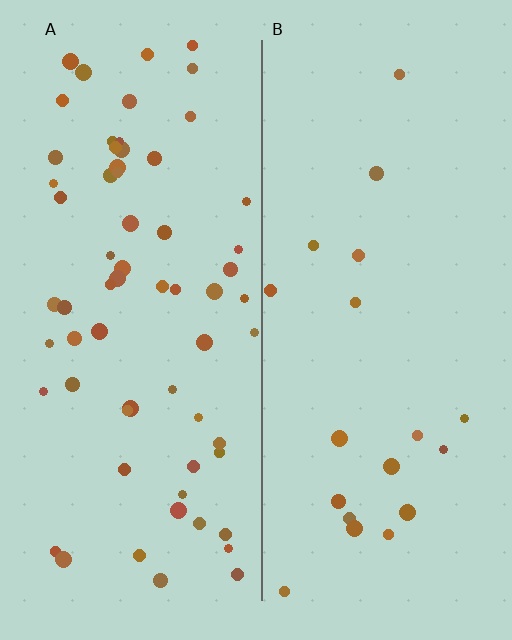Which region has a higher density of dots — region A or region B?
A (the left).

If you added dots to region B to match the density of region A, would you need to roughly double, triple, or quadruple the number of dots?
Approximately triple.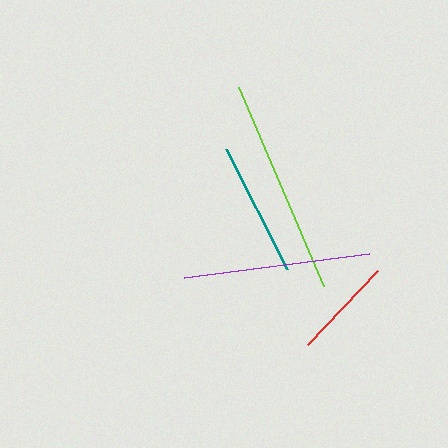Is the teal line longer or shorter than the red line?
The teal line is longer than the red line.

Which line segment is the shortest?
The red line is the shortest at approximately 102 pixels.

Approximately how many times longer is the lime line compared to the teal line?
The lime line is approximately 1.6 times the length of the teal line.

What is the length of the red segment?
The red segment is approximately 102 pixels long.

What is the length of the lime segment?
The lime segment is approximately 217 pixels long.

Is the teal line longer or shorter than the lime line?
The lime line is longer than the teal line.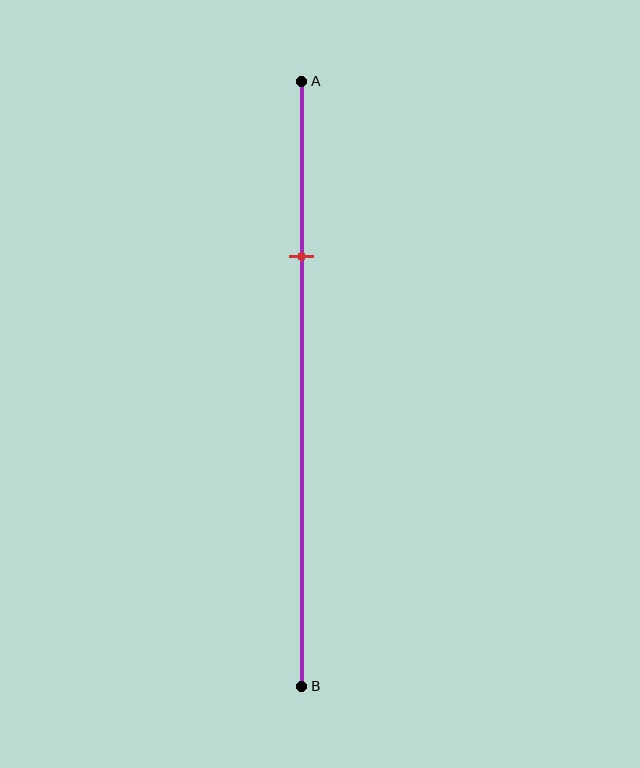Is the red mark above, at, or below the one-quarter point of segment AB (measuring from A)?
The red mark is below the one-quarter point of segment AB.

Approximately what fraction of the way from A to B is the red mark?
The red mark is approximately 30% of the way from A to B.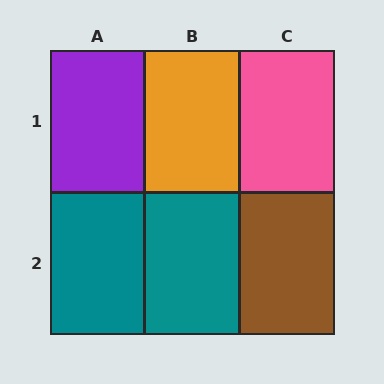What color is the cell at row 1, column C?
Pink.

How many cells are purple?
1 cell is purple.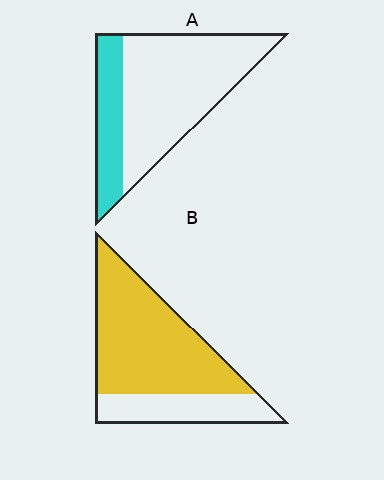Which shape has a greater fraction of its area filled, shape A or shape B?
Shape B.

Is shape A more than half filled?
No.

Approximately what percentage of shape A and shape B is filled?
A is approximately 25% and B is approximately 70%.